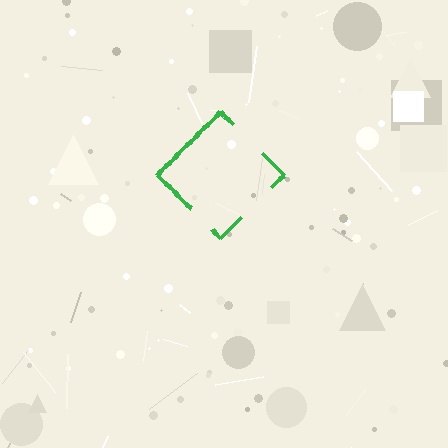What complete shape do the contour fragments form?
The contour fragments form a diamond.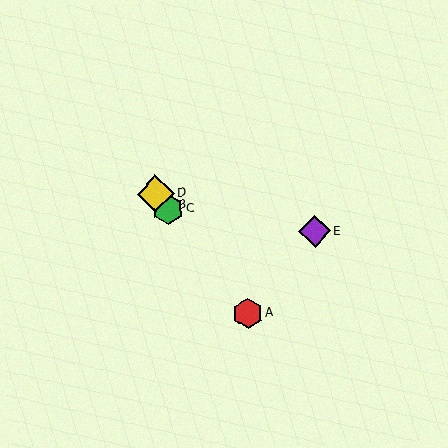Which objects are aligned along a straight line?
Objects A, B, C, D are aligned along a straight line.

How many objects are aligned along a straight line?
4 objects (A, B, C, D) are aligned along a straight line.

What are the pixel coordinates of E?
Object E is at (315, 231).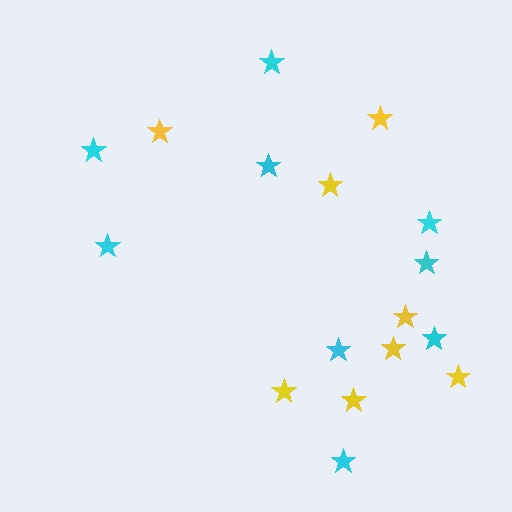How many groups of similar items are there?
There are 2 groups: one group of yellow stars (8) and one group of cyan stars (9).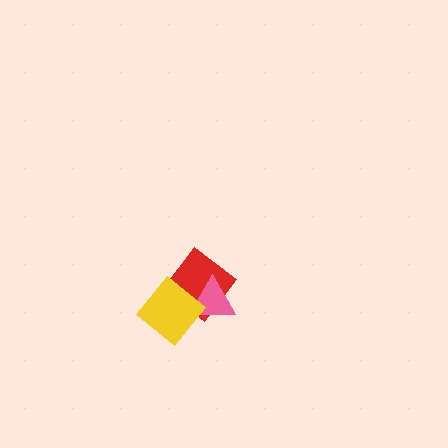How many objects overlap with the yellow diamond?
2 objects overlap with the yellow diamond.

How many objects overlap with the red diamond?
2 objects overlap with the red diamond.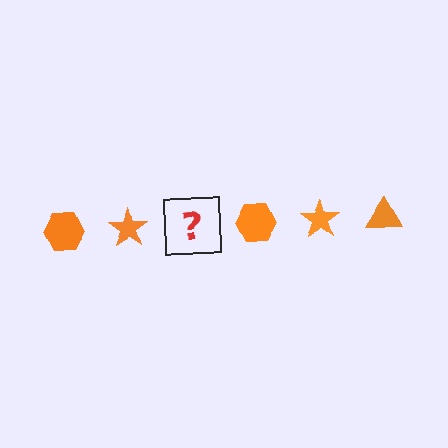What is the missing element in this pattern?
The missing element is an orange triangle.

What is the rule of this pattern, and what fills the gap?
The rule is that the pattern cycles through hexagon, star, triangle shapes in orange. The gap should be filled with an orange triangle.